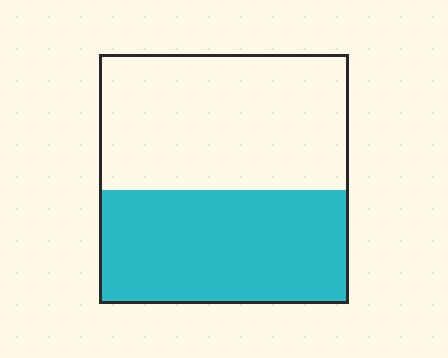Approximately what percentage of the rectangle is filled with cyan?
Approximately 45%.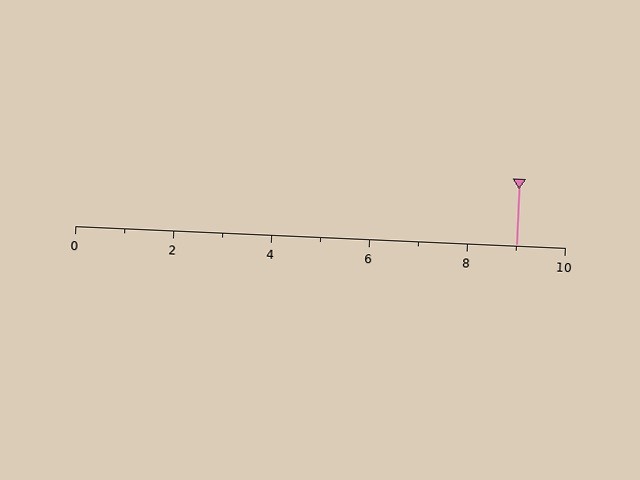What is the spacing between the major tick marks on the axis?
The major ticks are spaced 2 apart.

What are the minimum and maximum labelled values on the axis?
The axis runs from 0 to 10.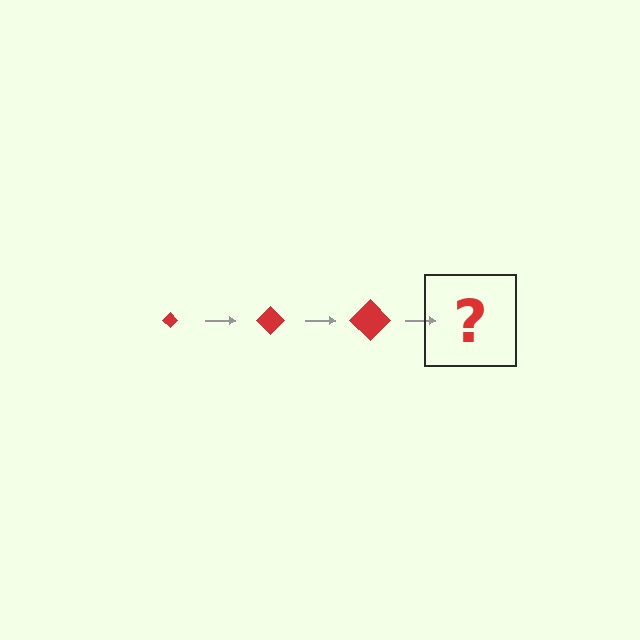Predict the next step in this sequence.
The next step is a red diamond, larger than the previous one.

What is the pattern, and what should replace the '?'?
The pattern is that the diamond gets progressively larger each step. The '?' should be a red diamond, larger than the previous one.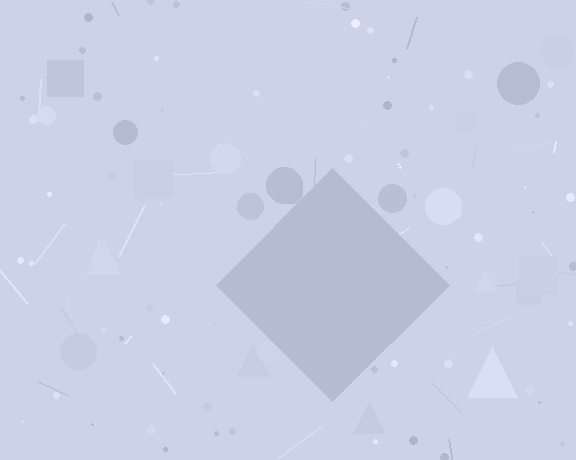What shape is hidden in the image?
A diamond is hidden in the image.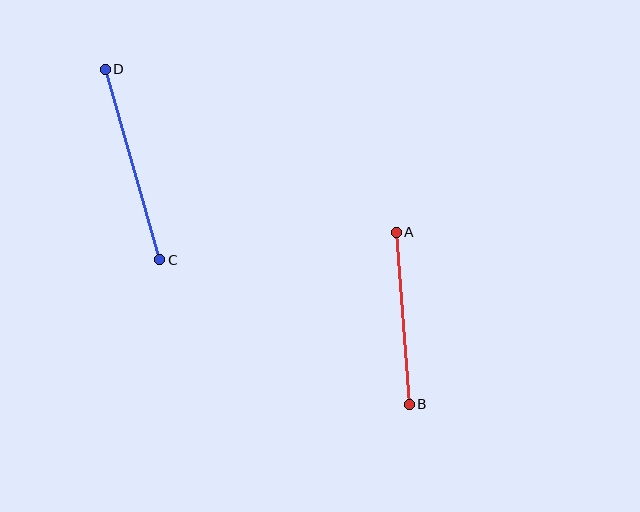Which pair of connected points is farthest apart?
Points C and D are farthest apart.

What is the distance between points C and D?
The distance is approximately 198 pixels.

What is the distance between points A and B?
The distance is approximately 173 pixels.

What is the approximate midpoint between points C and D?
The midpoint is at approximately (132, 164) pixels.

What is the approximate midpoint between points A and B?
The midpoint is at approximately (403, 318) pixels.